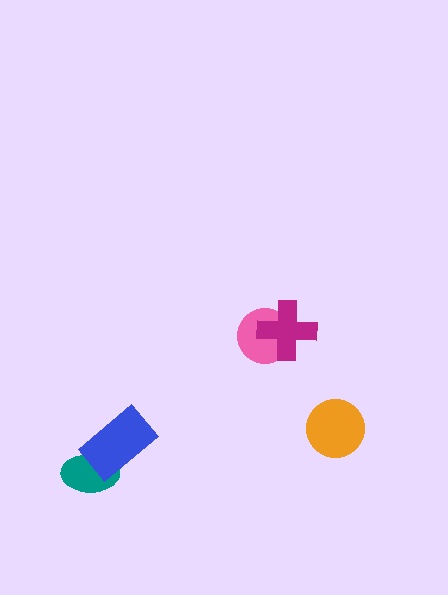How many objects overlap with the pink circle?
1 object overlaps with the pink circle.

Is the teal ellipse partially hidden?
Yes, it is partially covered by another shape.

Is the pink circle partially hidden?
Yes, it is partially covered by another shape.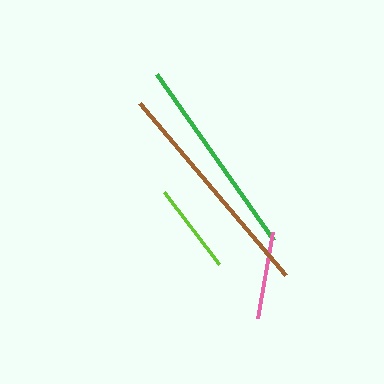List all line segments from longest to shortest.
From longest to shortest: brown, green, lime, pink.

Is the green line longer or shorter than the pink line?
The green line is longer than the pink line.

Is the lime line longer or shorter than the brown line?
The brown line is longer than the lime line.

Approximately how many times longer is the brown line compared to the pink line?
The brown line is approximately 2.6 times the length of the pink line.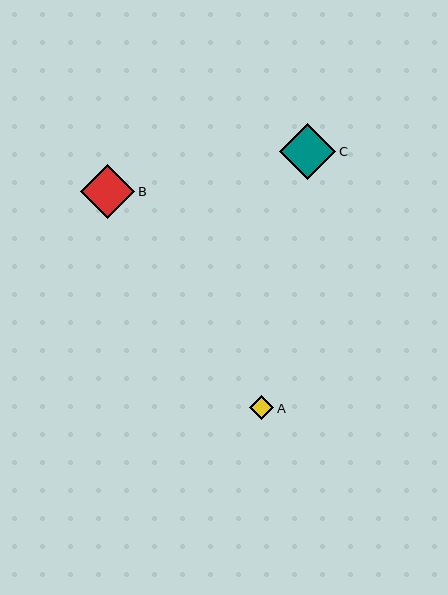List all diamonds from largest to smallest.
From largest to smallest: C, B, A.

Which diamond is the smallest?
Diamond A is the smallest with a size of approximately 25 pixels.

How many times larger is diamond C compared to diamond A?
Diamond C is approximately 2.3 times the size of diamond A.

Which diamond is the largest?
Diamond C is the largest with a size of approximately 56 pixels.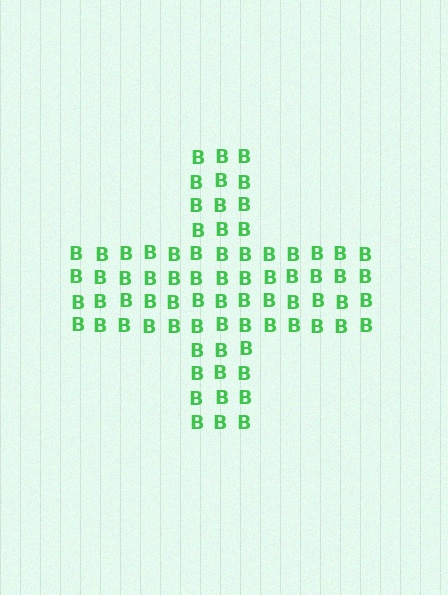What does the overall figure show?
The overall figure shows a cross.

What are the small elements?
The small elements are letter B's.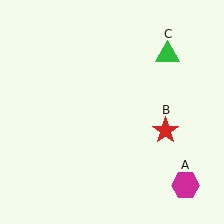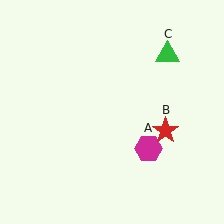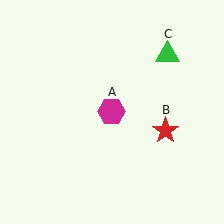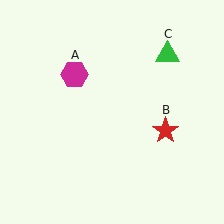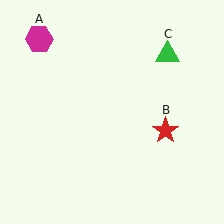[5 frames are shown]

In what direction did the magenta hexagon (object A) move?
The magenta hexagon (object A) moved up and to the left.